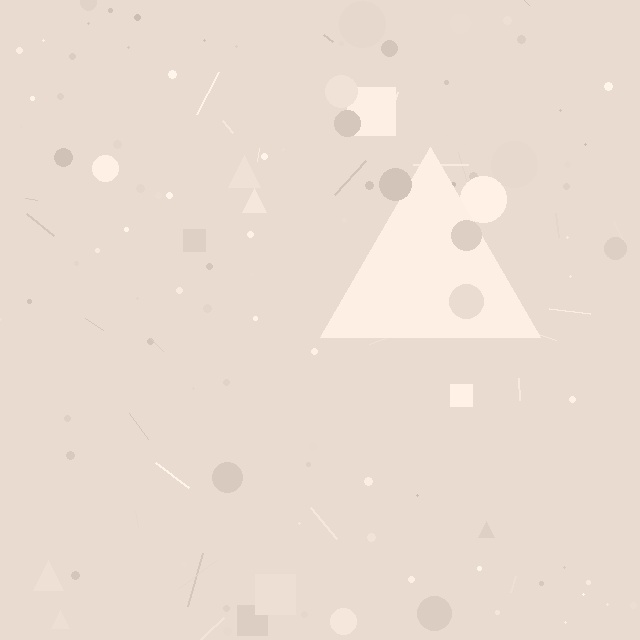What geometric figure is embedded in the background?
A triangle is embedded in the background.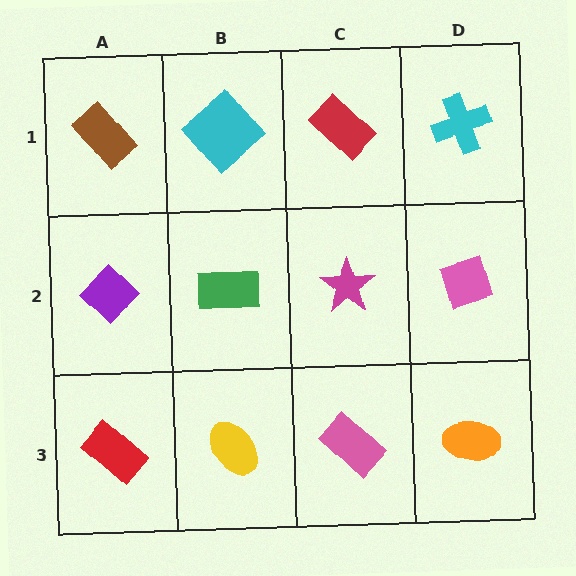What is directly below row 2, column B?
A yellow ellipse.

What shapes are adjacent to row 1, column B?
A green rectangle (row 2, column B), a brown rectangle (row 1, column A), a red rectangle (row 1, column C).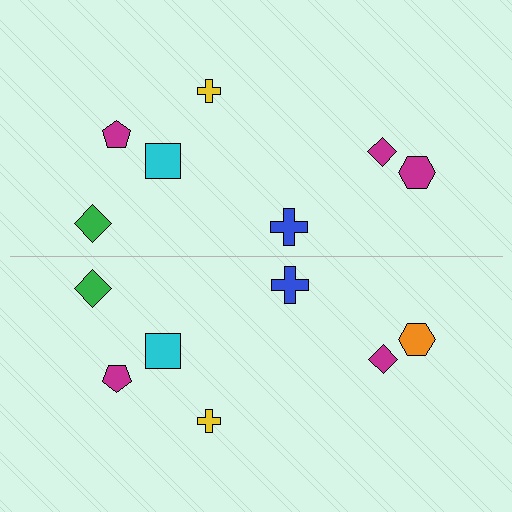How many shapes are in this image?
There are 14 shapes in this image.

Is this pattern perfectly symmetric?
No, the pattern is not perfectly symmetric. The orange hexagon on the bottom side breaks the symmetry — its mirror counterpart is magenta.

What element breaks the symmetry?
The orange hexagon on the bottom side breaks the symmetry — its mirror counterpart is magenta.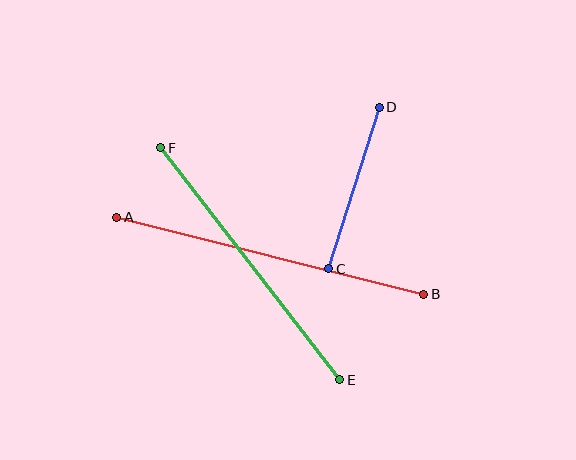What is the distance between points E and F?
The distance is approximately 293 pixels.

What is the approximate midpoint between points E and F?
The midpoint is at approximately (250, 264) pixels.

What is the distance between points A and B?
The distance is approximately 317 pixels.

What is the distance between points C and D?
The distance is approximately 169 pixels.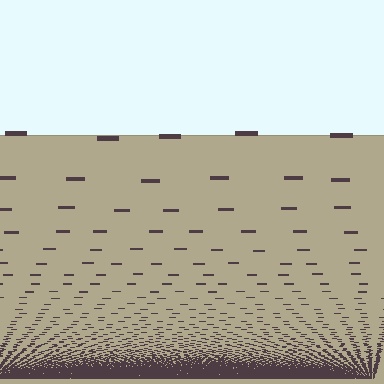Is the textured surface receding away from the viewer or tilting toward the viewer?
The surface appears to tilt toward the viewer. Texture elements get larger and sparser toward the top.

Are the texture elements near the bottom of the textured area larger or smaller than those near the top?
Smaller. The gradient is inverted — elements near the bottom are smaller and denser.